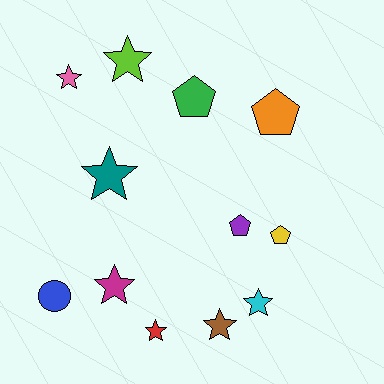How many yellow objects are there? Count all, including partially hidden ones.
There is 1 yellow object.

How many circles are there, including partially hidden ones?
There is 1 circle.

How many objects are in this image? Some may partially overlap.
There are 12 objects.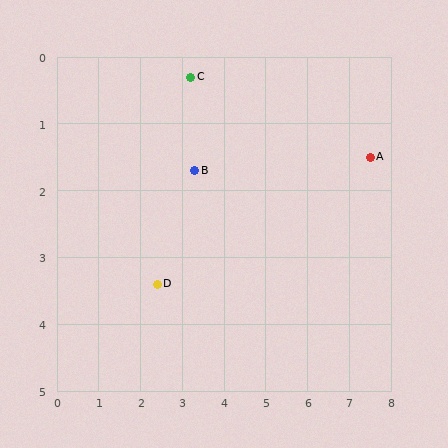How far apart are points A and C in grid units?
Points A and C are about 4.5 grid units apart.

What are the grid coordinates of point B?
Point B is at approximately (3.3, 1.7).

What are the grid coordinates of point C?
Point C is at approximately (3.2, 0.3).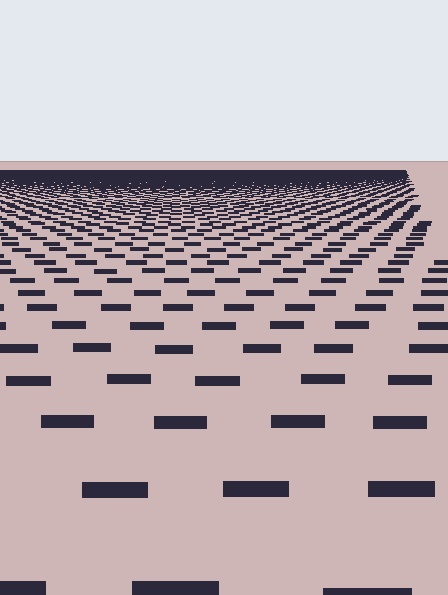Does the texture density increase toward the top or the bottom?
Density increases toward the top.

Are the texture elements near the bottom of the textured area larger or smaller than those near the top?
Larger. Near the bottom, elements are closer to the viewer and appear at a bigger on-screen size.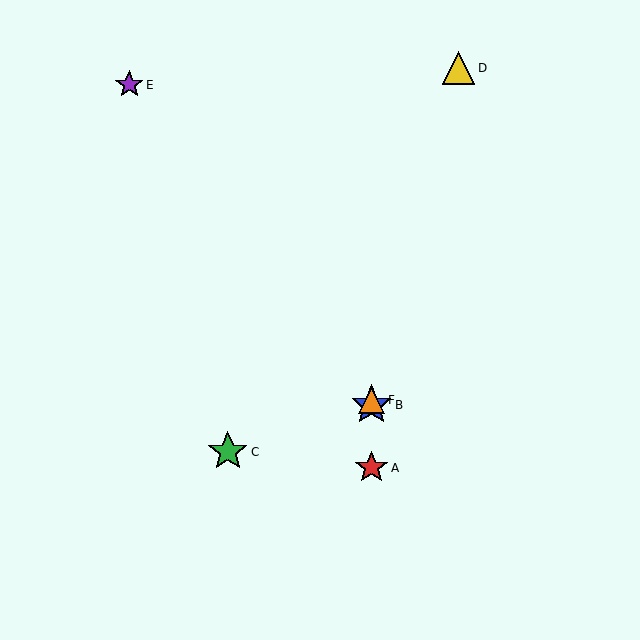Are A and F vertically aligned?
Yes, both are at x≈371.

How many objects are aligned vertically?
3 objects (A, B, F) are aligned vertically.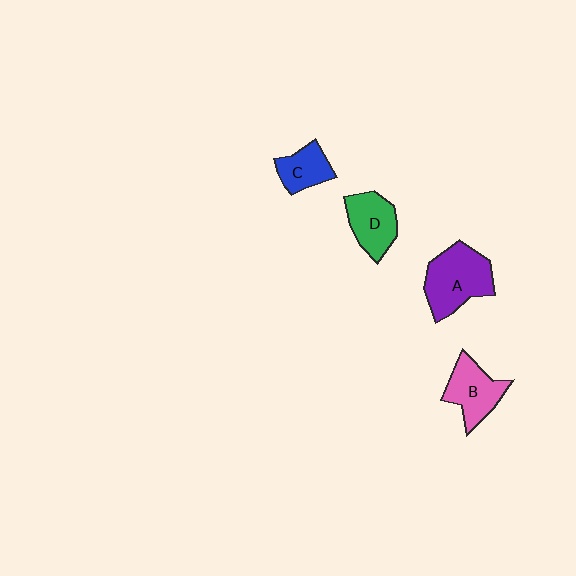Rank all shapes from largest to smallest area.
From largest to smallest: A (purple), B (pink), D (green), C (blue).